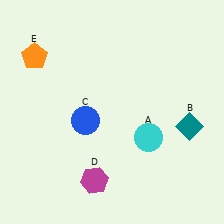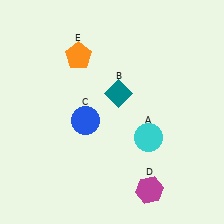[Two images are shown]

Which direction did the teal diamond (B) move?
The teal diamond (B) moved left.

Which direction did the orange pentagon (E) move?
The orange pentagon (E) moved right.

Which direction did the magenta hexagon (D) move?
The magenta hexagon (D) moved right.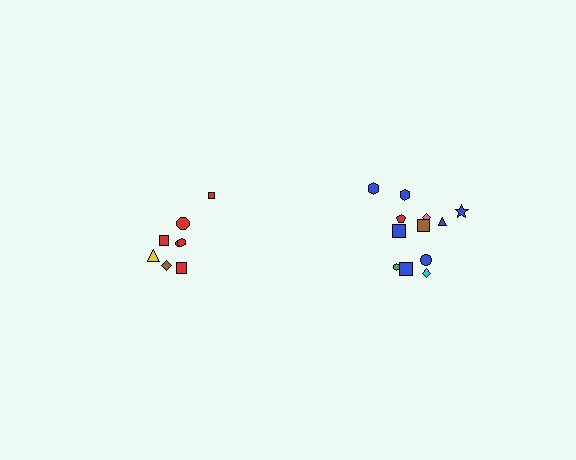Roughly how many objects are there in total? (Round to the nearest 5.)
Roughly 20 objects in total.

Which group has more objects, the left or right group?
The right group.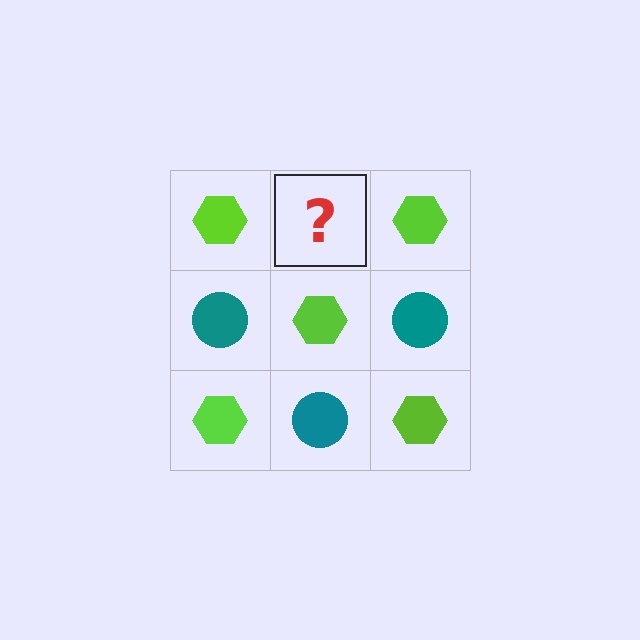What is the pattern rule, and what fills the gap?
The rule is that it alternates lime hexagon and teal circle in a checkerboard pattern. The gap should be filled with a teal circle.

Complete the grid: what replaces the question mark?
The question mark should be replaced with a teal circle.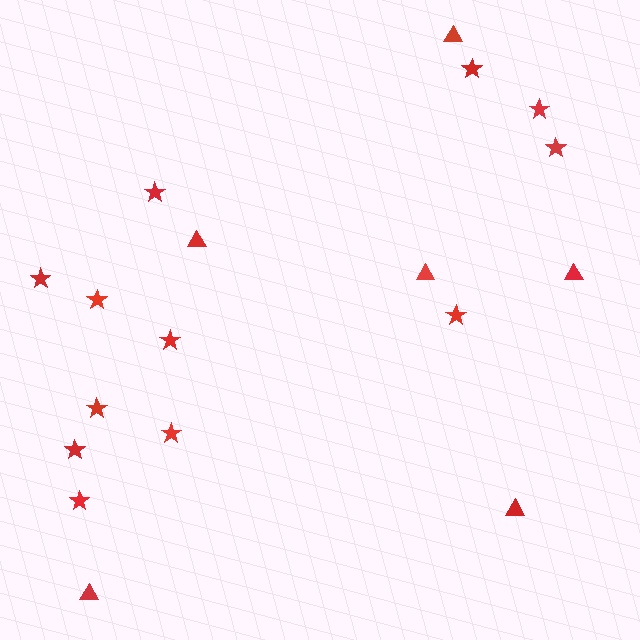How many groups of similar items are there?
There are 2 groups: one group of triangles (6) and one group of stars (12).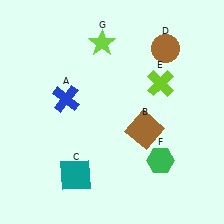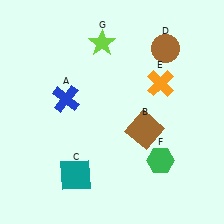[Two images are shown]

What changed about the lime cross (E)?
In Image 1, E is lime. In Image 2, it changed to orange.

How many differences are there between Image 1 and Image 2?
There is 1 difference between the two images.